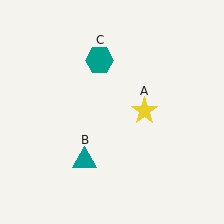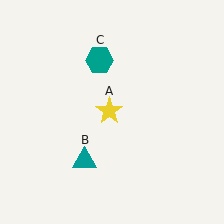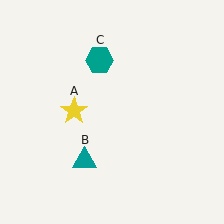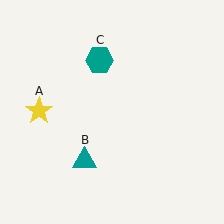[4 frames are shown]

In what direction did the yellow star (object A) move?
The yellow star (object A) moved left.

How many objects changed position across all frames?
1 object changed position: yellow star (object A).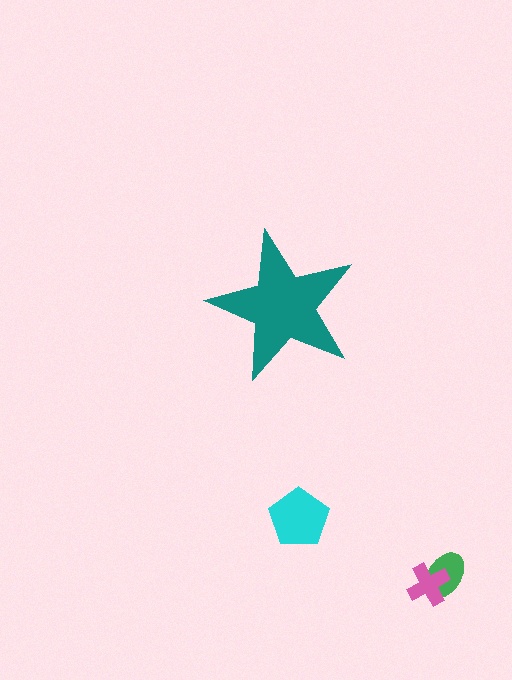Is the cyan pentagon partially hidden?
No, the cyan pentagon is fully visible.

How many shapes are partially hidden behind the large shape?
0 shapes are partially hidden.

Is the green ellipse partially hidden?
No, the green ellipse is fully visible.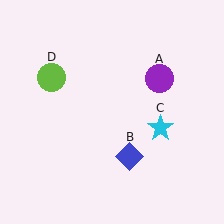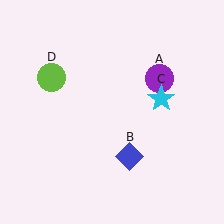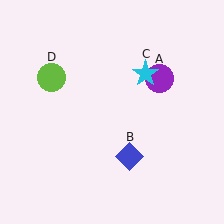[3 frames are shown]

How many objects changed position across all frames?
1 object changed position: cyan star (object C).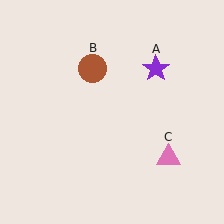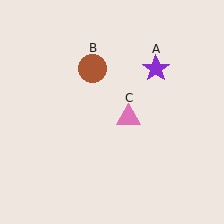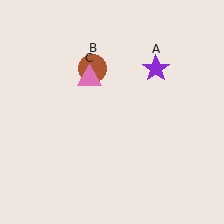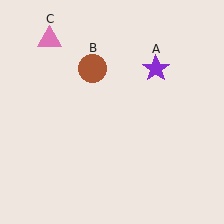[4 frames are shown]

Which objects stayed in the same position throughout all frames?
Purple star (object A) and brown circle (object B) remained stationary.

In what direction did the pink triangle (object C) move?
The pink triangle (object C) moved up and to the left.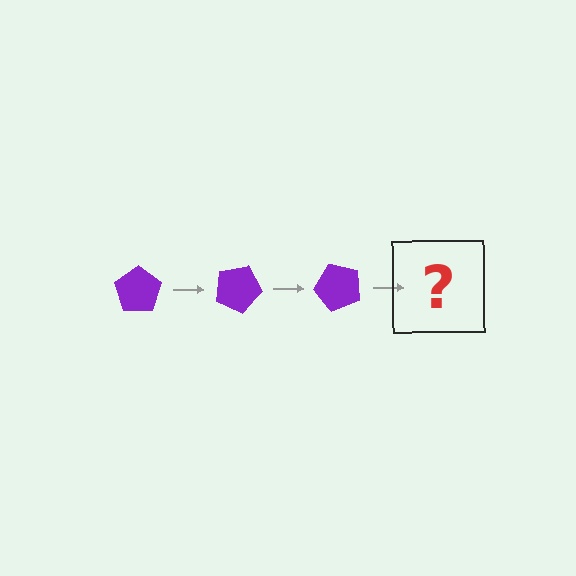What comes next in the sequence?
The next element should be a purple pentagon rotated 75 degrees.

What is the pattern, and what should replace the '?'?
The pattern is that the pentagon rotates 25 degrees each step. The '?' should be a purple pentagon rotated 75 degrees.